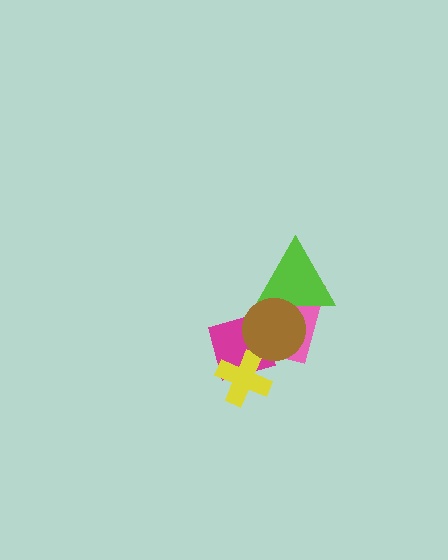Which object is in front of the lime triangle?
The brown circle is in front of the lime triangle.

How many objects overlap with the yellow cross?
1 object overlaps with the yellow cross.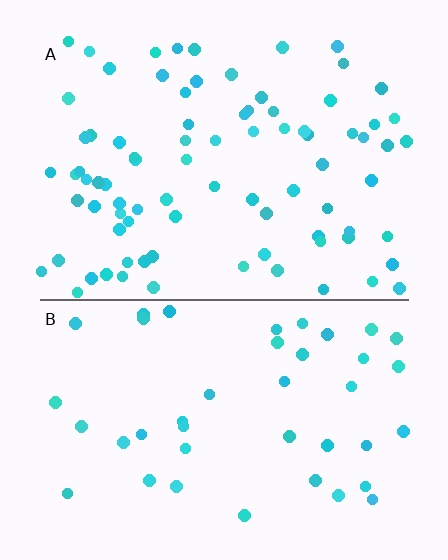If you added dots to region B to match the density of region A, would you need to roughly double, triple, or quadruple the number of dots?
Approximately double.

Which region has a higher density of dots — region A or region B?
A (the top).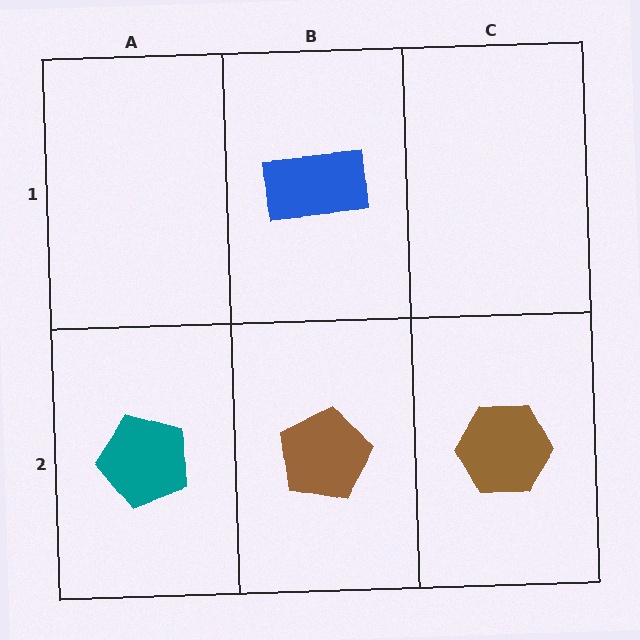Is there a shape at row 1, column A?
No, that cell is empty.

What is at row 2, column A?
A teal pentagon.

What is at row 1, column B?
A blue rectangle.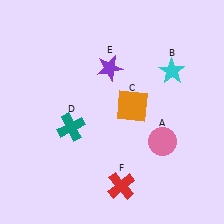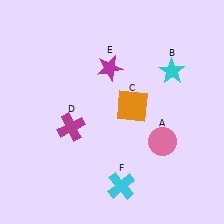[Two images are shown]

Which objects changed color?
D changed from teal to magenta. E changed from purple to magenta. F changed from red to cyan.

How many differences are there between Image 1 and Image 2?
There are 3 differences between the two images.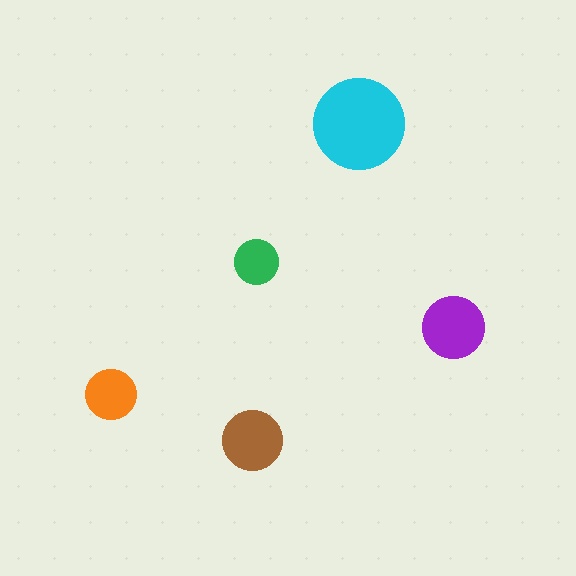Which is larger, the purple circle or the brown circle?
The purple one.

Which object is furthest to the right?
The purple circle is rightmost.